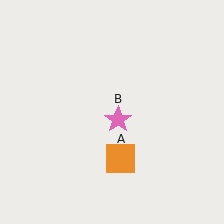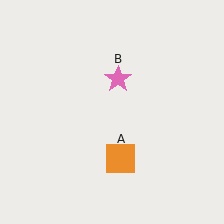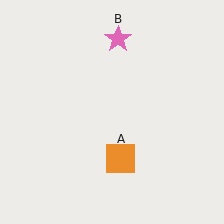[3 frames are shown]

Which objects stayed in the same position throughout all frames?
Orange square (object A) remained stationary.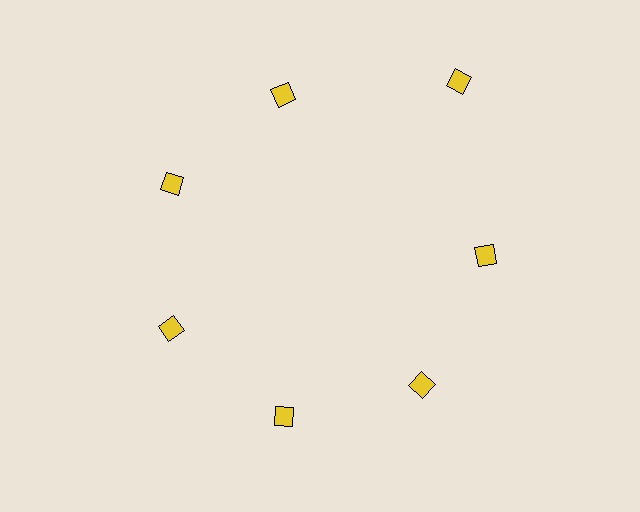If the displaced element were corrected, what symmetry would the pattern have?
It would have 7-fold rotational symmetry — the pattern would map onto itself every 51 degrees.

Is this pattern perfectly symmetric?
No. The 7 yellow diamonds are arranged in a ring, but one element near the 1 o'clock position is pushed outward from the center, breaking the 7-fold rotational symmetry.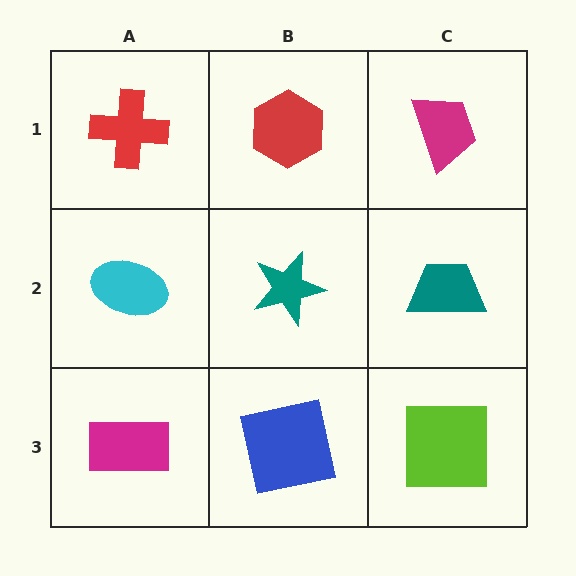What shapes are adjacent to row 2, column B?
A red hexagon (row 1, column B), a blue square (row 3, column B), a cyan ellipse (row 2, column A), a teal trapezoid (row 2, column C).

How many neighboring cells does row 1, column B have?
3.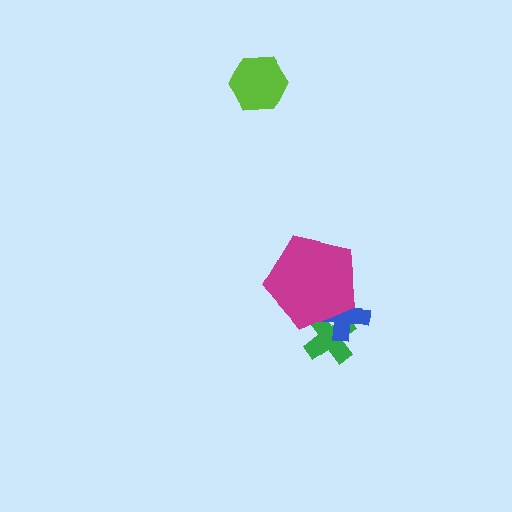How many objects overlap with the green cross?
2 objects overlap with the green cross.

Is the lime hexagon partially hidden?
No, no other shape covers it.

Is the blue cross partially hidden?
Yes, it is partially covered by another shape.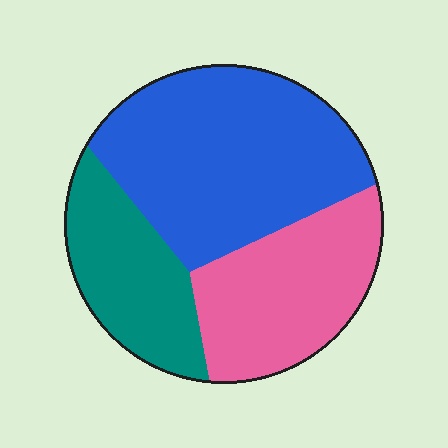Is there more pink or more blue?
Blue.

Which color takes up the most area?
Blue, at roughly 45%.